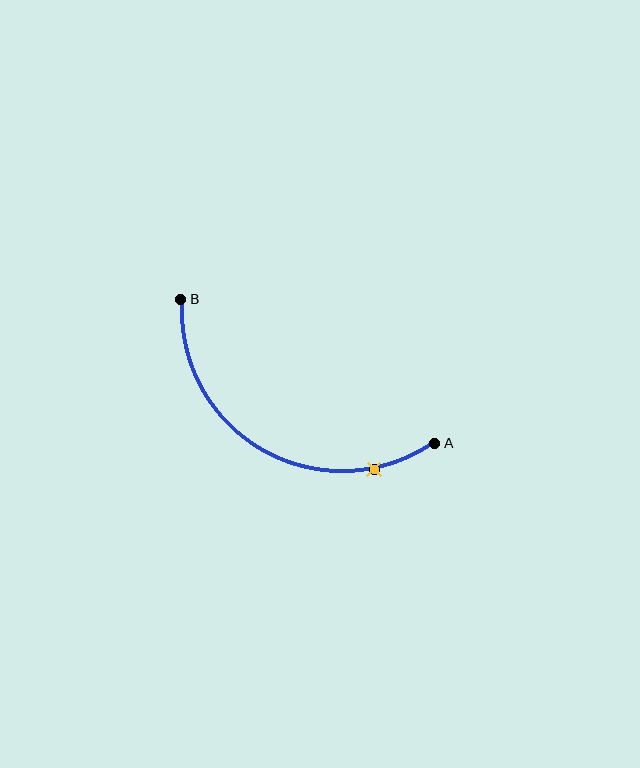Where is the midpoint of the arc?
The arc midpoint is the point on the curve farthest from the straight line joining A and B. It sits below that line.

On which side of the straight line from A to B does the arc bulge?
The arc bulges below the straight line connecting A and B.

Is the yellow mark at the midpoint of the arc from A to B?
No. The yellow mark lies on the arc but is closer to endpoint A. The arc midpoint would be at the point on the curve equidistant along the arc from both A and B.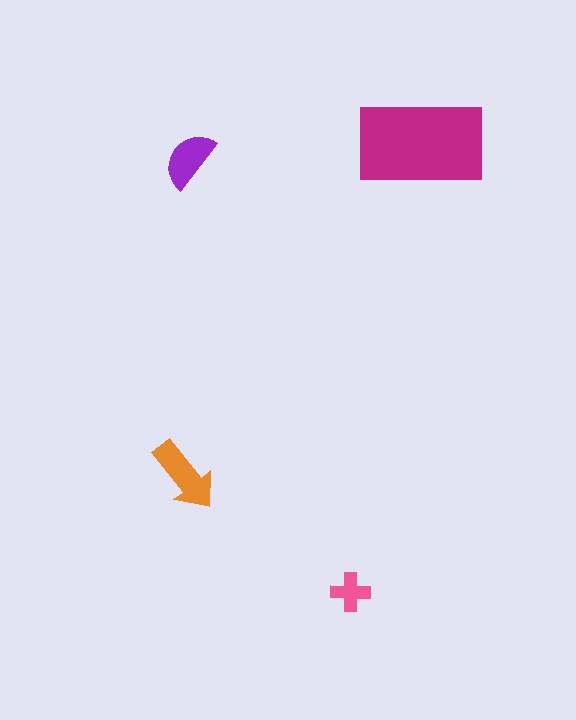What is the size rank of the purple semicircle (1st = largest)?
3rd.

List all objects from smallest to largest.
The pink cross, the purple semicircle, the orange arrow, the magenta rectangle.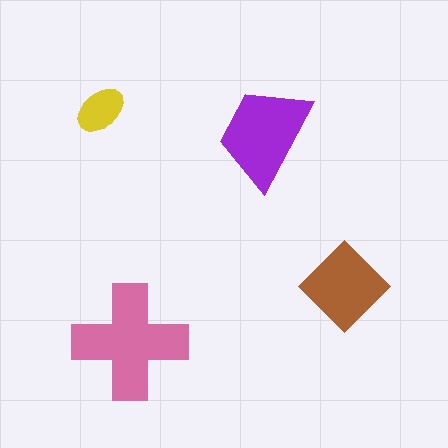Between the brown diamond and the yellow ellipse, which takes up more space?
The brown diamond.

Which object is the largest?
The pink cross.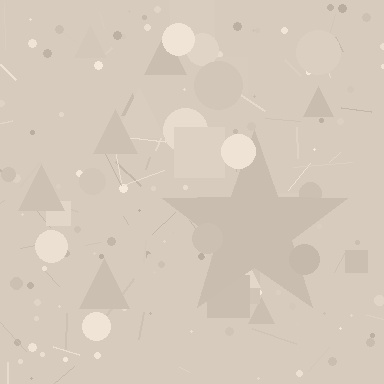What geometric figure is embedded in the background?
A star is embedded in the background.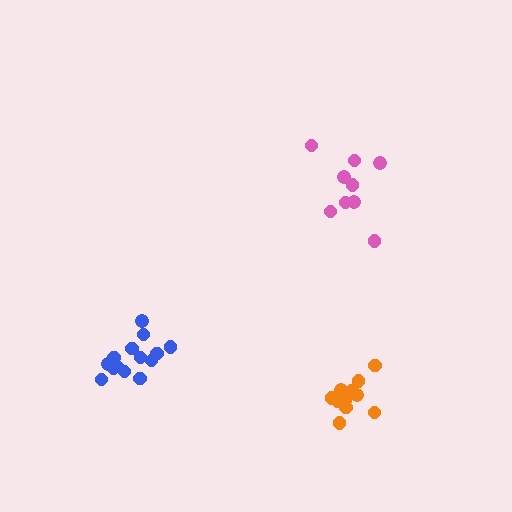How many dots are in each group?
Group 1: 14 dots, Group 2: 11 dots, Group 3: 9 dots (34 total).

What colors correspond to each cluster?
The clusters are colored: blue, orange, pink.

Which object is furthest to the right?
The pink cluster is rightmost.